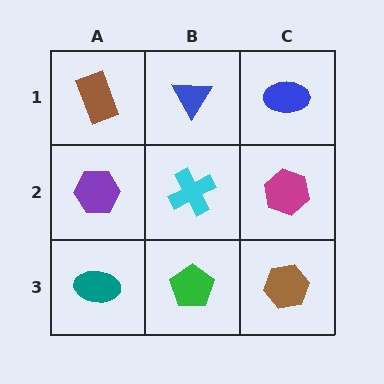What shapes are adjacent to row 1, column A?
A purple hexagon (row 2, column A), a blue triangle (row 1, column B).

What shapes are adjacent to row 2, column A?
A brown rectangle (row 1, column A), a teal ellipse (row 3, column A), a cyan cross (row 2, column B).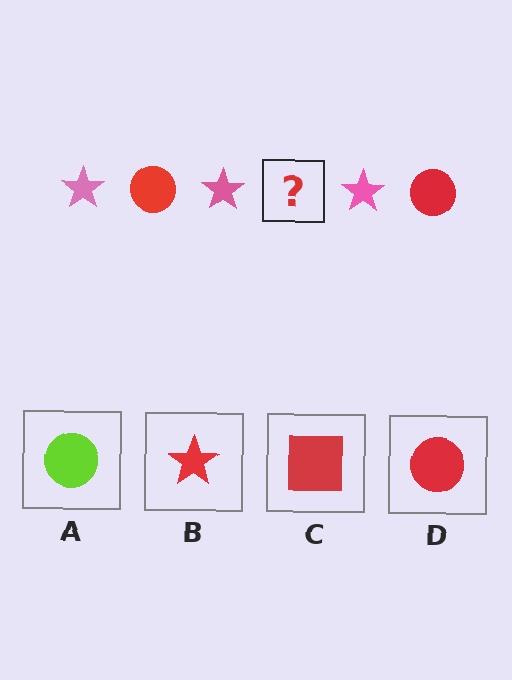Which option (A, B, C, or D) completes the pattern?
D.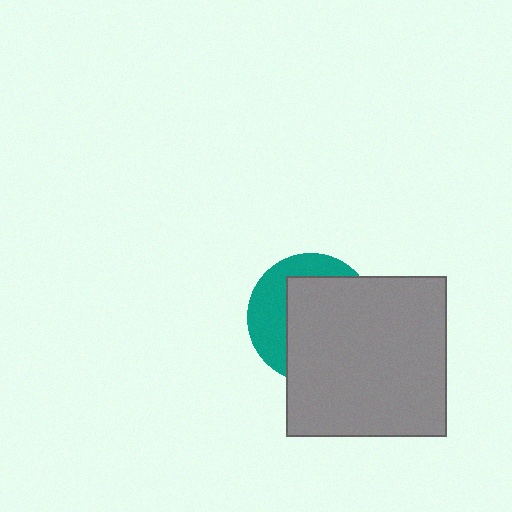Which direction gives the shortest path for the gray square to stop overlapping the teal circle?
Moving right gives the shortest separation.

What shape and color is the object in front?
The object in front is a gray square.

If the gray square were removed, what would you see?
You would see the complete teal circle.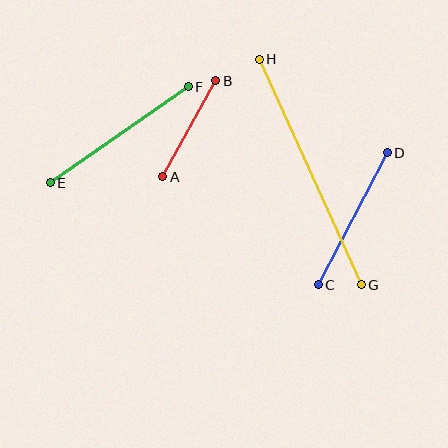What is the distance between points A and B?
The distance is approximately 110 pixels.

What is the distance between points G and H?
The distance is approximately 247 pixels.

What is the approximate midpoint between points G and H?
The midpoint is at approximately (310, 172) pixels.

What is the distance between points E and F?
The distance is approximately 168 pixels.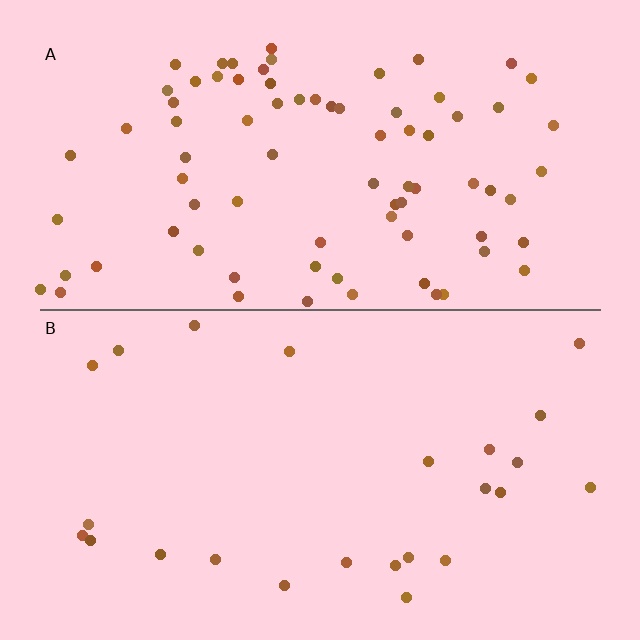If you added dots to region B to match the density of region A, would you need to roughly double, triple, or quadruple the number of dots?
Approximately triple.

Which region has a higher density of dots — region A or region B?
A (the top).